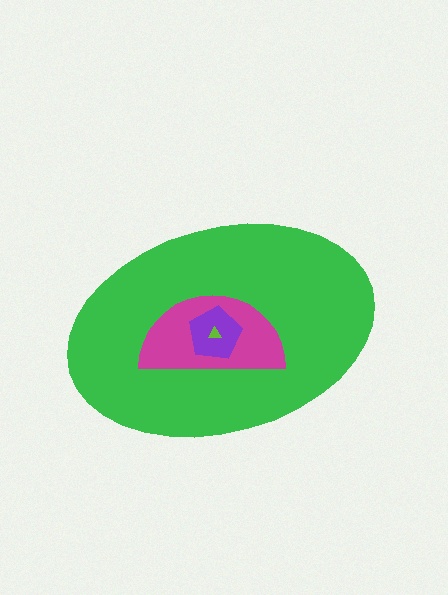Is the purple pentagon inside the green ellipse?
Yes.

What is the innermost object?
The lime triangle.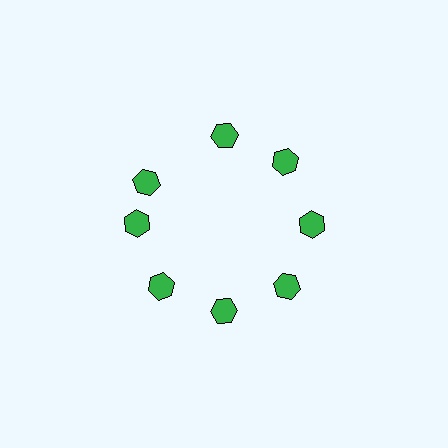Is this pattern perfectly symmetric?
No. The 8 green hexagons are arranged in a ring, but one element near the 10 o'clock position is rotated out of alignment along the ring, breaking the 8-fold rotational symmetry.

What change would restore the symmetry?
The symmetry would be restored by rotating it back into even spacing with its neighbors so that all 8 hexagons sit at equal angles and equal distance from the center.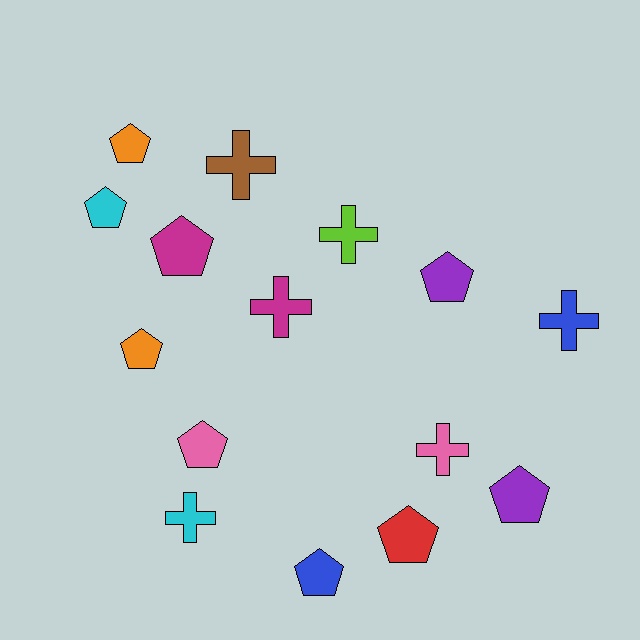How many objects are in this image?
There are 15 objects.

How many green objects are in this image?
There are no green objects.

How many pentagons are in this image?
There are 9 pentagons.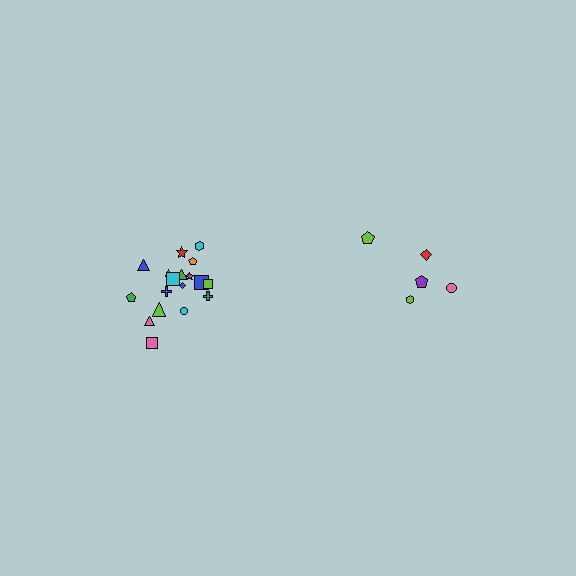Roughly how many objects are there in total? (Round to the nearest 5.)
Roughly 25 objects in total.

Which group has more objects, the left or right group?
The left group.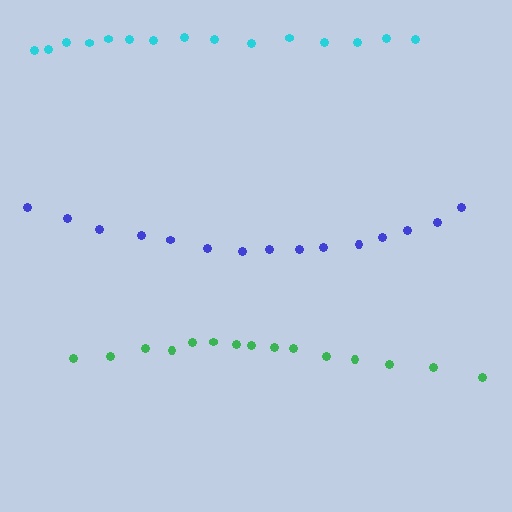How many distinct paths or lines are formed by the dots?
There are 3 distinct paths.